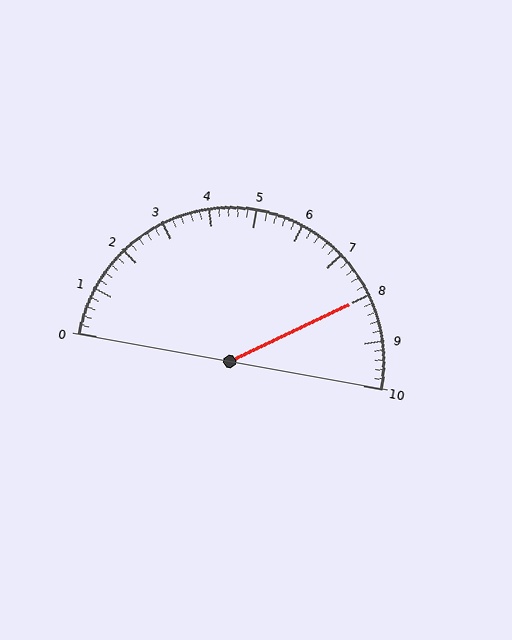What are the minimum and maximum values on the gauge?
The gauge ranges from 0 to 10.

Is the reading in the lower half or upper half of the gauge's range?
The reading is in the upper half of the range (0 to 10).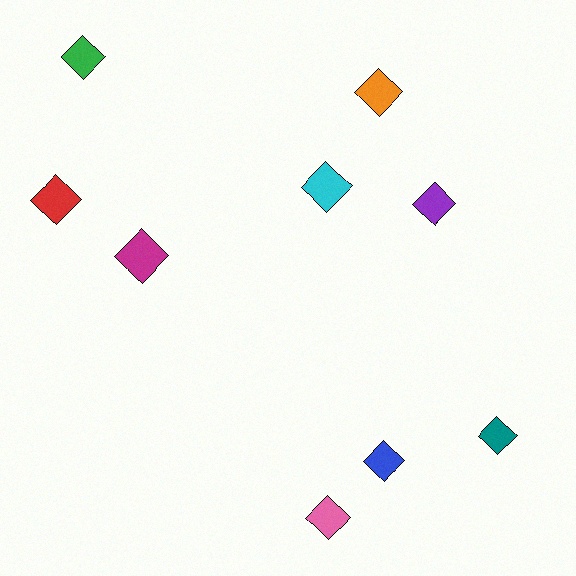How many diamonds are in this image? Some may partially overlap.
There are 9 diamonds.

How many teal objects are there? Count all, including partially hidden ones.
There is 1 teal object.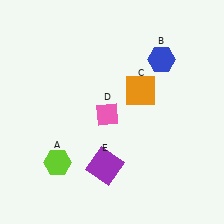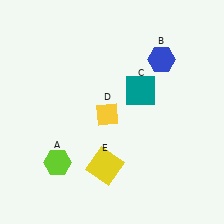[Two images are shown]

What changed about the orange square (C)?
In Image 1, C is orange. In Image 2, it changed to teal.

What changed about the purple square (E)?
In Image 1, E is purple. In Image 2, it changed to yellow.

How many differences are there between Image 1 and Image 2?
There are 3 differences between the two images.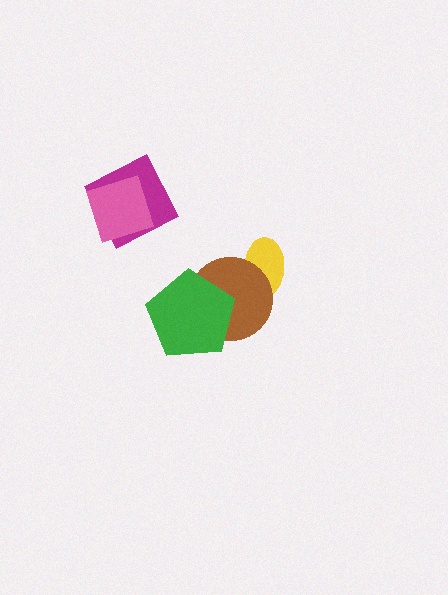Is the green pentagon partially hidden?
No, no other shape covers it.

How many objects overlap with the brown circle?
2 objects overlap with the brown circle.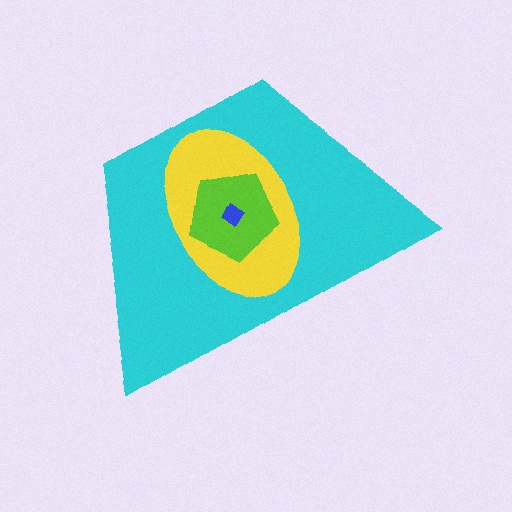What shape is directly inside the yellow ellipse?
The lime pentagon.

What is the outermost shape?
The cyan trapezoid.